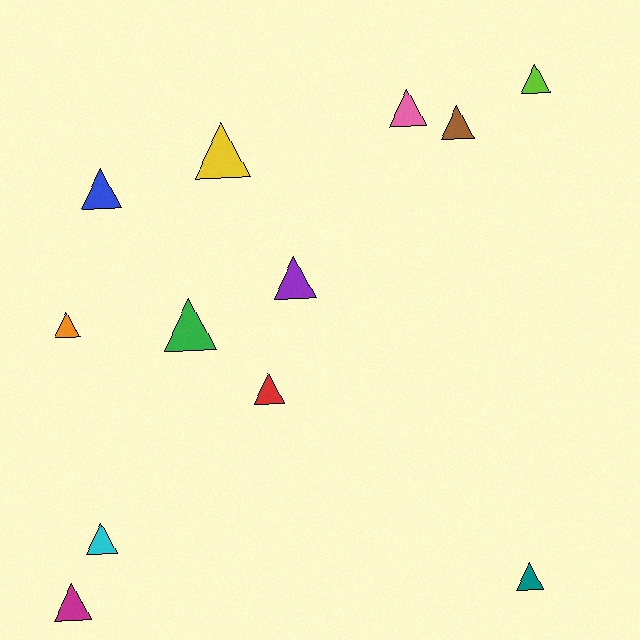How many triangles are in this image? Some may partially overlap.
There are 12 triangles.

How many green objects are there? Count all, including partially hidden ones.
There is 1 green object.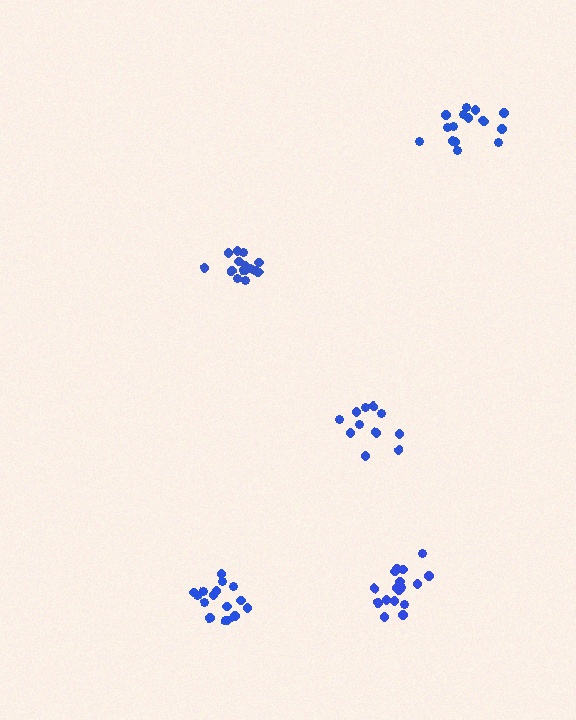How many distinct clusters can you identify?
There are 5 distinct clusters.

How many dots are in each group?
Group 1: 17 dots, Group 2: 11 dots, Group 3: 16 dots, Group 4: 16 dots, Group 5: 15 dots (75 total).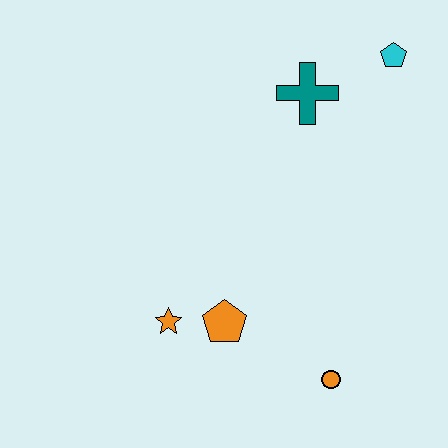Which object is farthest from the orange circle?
The cyan pentagon is farthest from the orange circle.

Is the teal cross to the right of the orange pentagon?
Yes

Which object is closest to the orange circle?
The orange pentagon is closest to the orange circle.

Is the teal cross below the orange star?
No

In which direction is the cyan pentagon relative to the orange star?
The cyan pentagon is above the orange star.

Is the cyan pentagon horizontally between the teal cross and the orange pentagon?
No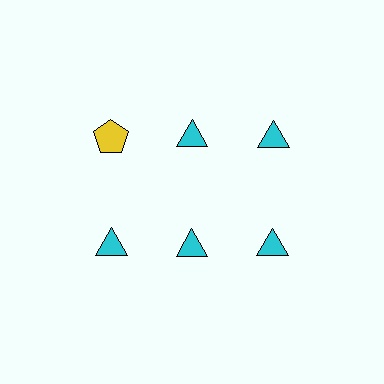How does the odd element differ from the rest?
It differs in both color (yellow instead of cyan) and shape (pentagon instead of triangle).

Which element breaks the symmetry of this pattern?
The yellow pentagon in the top row, leftmost column breaks the symmetry. All other shapes are cyan triangles.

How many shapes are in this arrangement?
There are 6 shapes arranged in a grid pattern.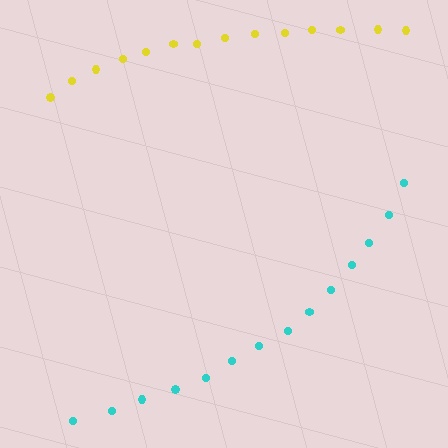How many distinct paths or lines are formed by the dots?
There are 2 distinct paths.